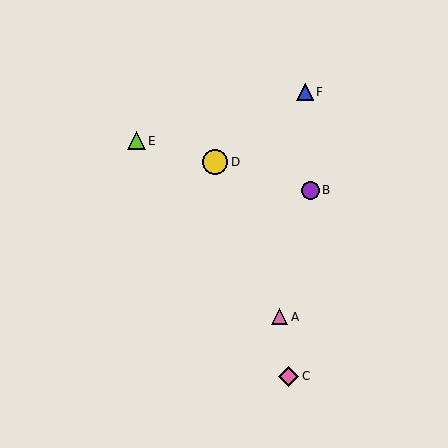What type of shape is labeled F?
Shape F is a blue triangle.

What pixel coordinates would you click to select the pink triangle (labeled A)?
Click at (280, 317) to select the pink triangle A.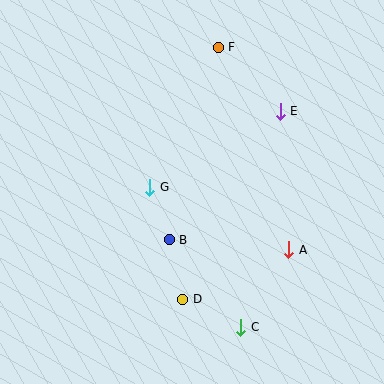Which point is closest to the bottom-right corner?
Point C is closest to the bottom-right corner.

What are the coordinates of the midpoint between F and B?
The midpoint between F and B is at (194, 143).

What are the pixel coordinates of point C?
Point C is at (241, 327).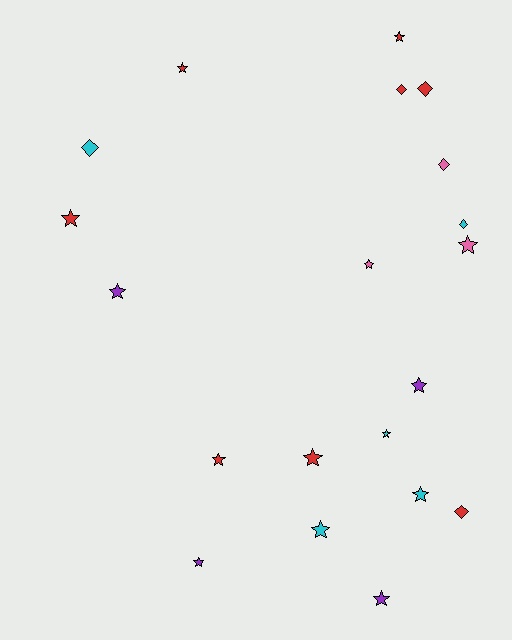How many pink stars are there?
There are 2 pink stars.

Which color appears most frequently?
Red, with 8 objects.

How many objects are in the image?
There are 20 objects.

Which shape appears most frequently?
Star, with 14 objects.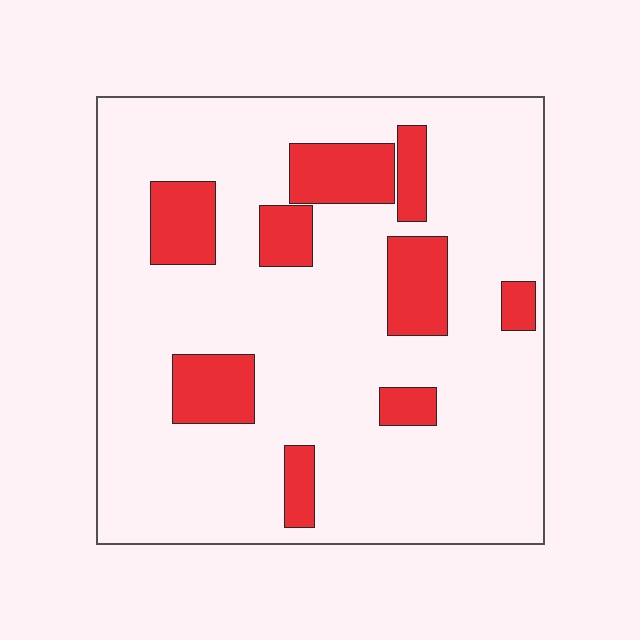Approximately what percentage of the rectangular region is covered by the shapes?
Approximately 20%.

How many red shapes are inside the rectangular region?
9.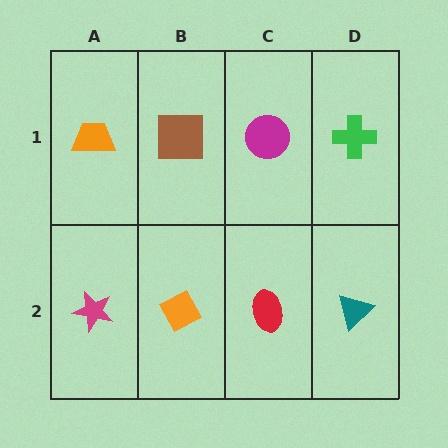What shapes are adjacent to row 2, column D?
A green cross (row 1, column D), a red ellipse (row 2, column C).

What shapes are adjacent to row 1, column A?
A magenta star (row 2, column A), a brown square (row 1, column B).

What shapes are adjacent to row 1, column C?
A red ellipse (row 2, column C), a brown square (row 1, column B), a green cross (row 1, column D).